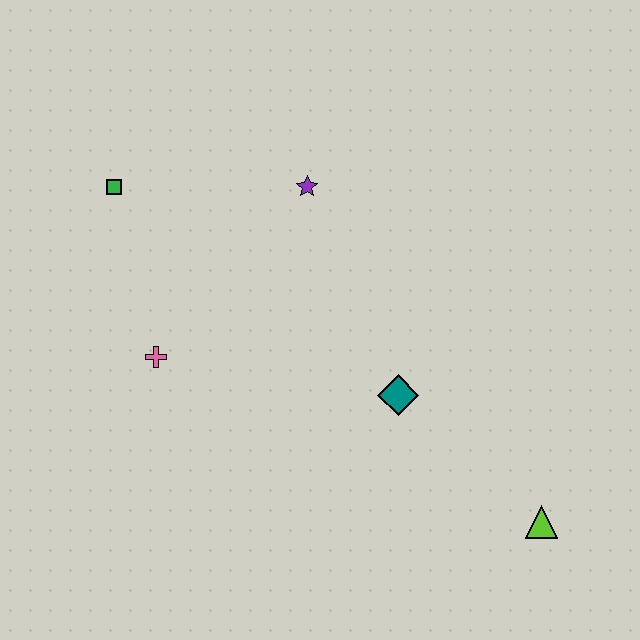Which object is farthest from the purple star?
The lime triangle is farthest from the purple star.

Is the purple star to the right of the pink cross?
Yes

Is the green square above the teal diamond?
Yes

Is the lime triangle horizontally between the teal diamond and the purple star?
No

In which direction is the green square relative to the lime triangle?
The green square is to the left of the lime triangle.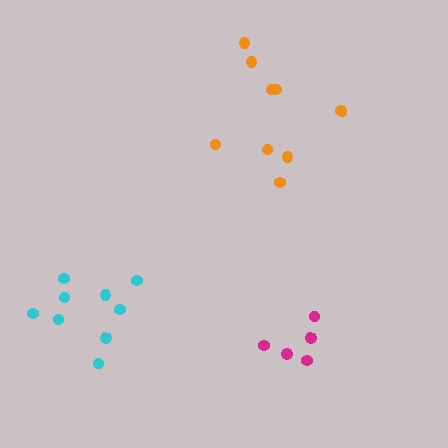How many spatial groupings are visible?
There are 3 spatial groupings.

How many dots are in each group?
Group 1: 5 dots, Group 2: 9 dots, Group 3: 9 dots (23 total).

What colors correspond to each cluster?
The clusters are colored: magenta, orange, cyan.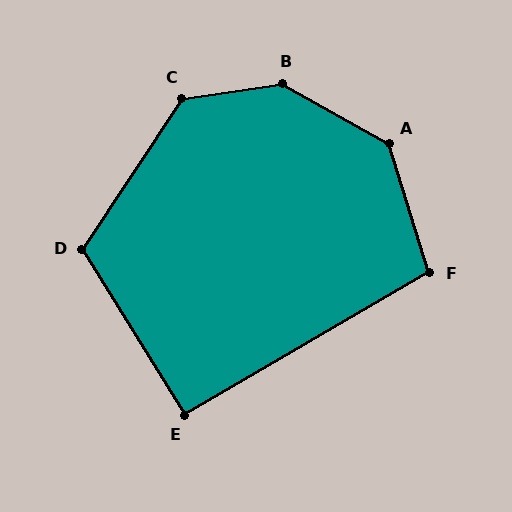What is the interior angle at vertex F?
Approximately 103 degrees (obtuse).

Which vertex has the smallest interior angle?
E, at approximately 92 degrees.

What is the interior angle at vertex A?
Approximately 137 degrees (obtuse).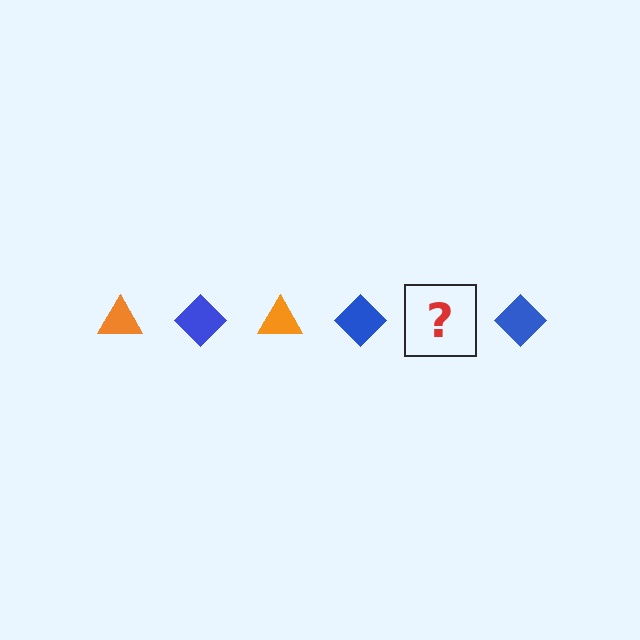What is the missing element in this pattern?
The missing element is an orange triangle.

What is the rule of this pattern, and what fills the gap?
The rule is that the pattern alternates between orange triangle and blue diamond. The gap should be filled with an orange triangle.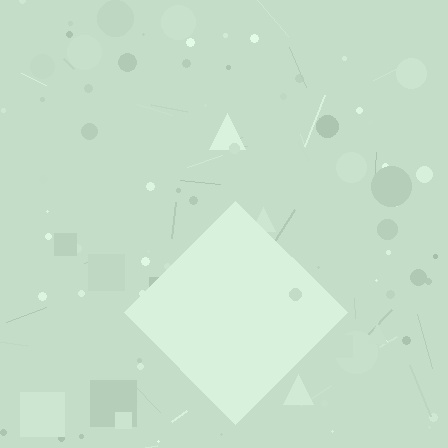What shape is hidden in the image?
A diamond is hidden in the image.